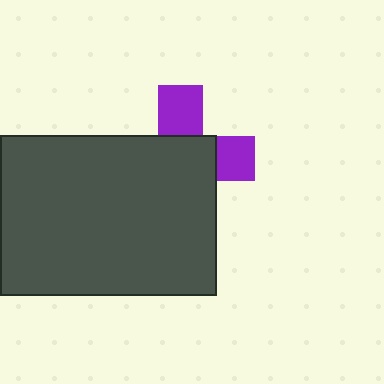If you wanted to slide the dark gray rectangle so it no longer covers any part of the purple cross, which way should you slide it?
Slide it toward the lower-left — that is the most direct way to separate the two shapes.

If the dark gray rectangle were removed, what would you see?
You would see the complete purple cross.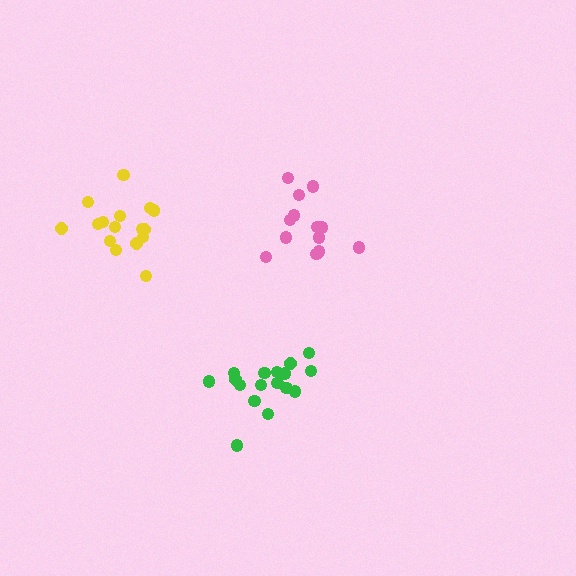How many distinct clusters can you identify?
There are 3 distinct clusters.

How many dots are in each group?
Group 1: 17 dots, Group 2: 13 dots, Group 3: 16 dots (46 total).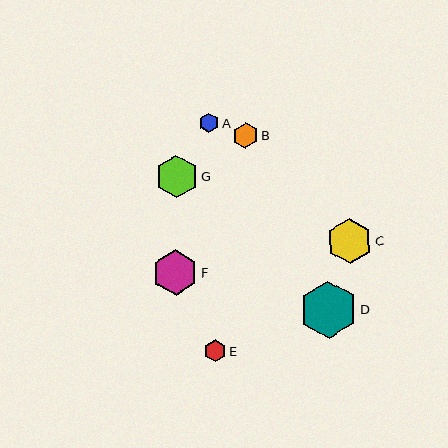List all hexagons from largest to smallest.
From largest to smallest: D, F, C, G, B, E, A.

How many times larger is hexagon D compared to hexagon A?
Hexagon D is approximately 2.9 times the size of hexagon A.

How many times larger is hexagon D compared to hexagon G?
Hexagon D is approximately 1.3 times the size of hexagon G.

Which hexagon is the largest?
Hexagon D is the largest with a size of approximately 57 pixels.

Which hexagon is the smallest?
Hexagon A is the smallest with a size of approximately 20 pixels.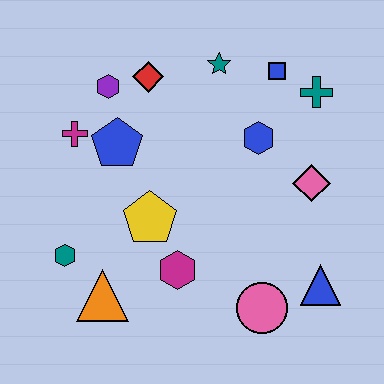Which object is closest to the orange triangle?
The teal hexagon is closest to the orange triangle.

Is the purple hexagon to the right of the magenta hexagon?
No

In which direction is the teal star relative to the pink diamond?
The teal star is above the pink diamond.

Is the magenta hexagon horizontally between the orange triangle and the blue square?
Yes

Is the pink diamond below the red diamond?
Yes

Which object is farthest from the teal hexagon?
The teal cross is farthest from the teal hexagon.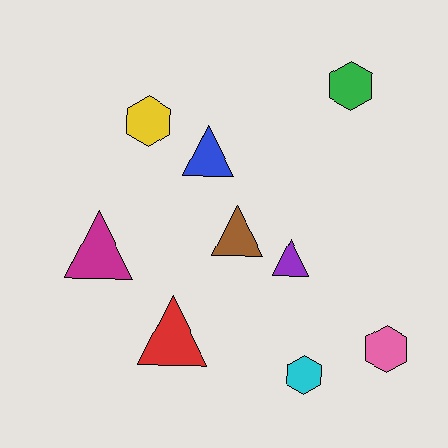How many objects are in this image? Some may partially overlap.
There are 9 objects.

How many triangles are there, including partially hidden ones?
There are 5 triangles.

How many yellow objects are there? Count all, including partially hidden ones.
There is 1 yellow object.